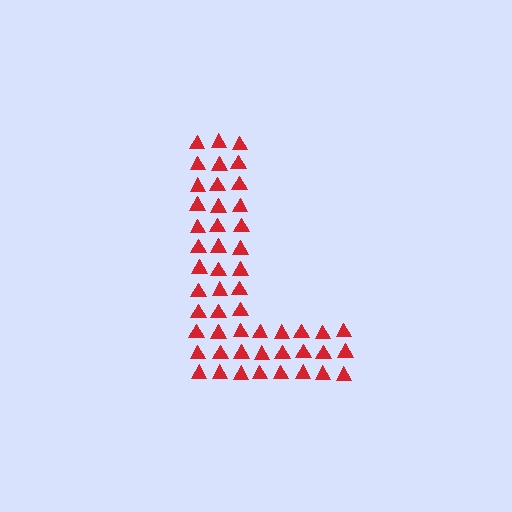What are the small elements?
The small elements are triangles.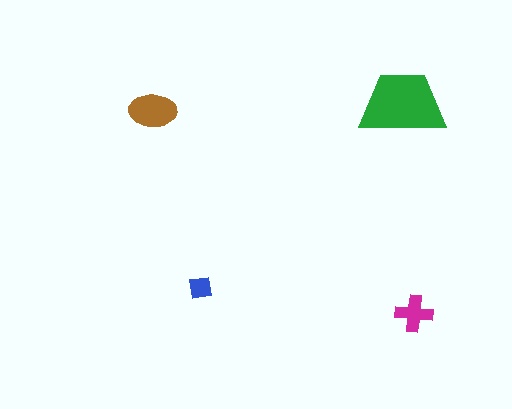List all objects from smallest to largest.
The blue square, the magenta cross, the brown ellipse, the green trapezoid.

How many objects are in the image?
There are 4 objects in the image.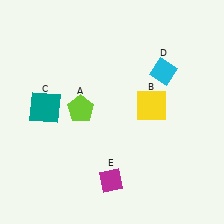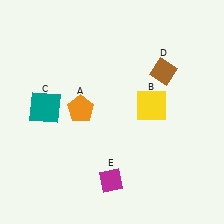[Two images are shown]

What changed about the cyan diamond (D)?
In Image 1, D is cyan. In Image 2, it changed to brown.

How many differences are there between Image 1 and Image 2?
There are 2 differences between the two images.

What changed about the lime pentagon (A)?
In Image 1, A is lime. In Image 2, it changed to orange.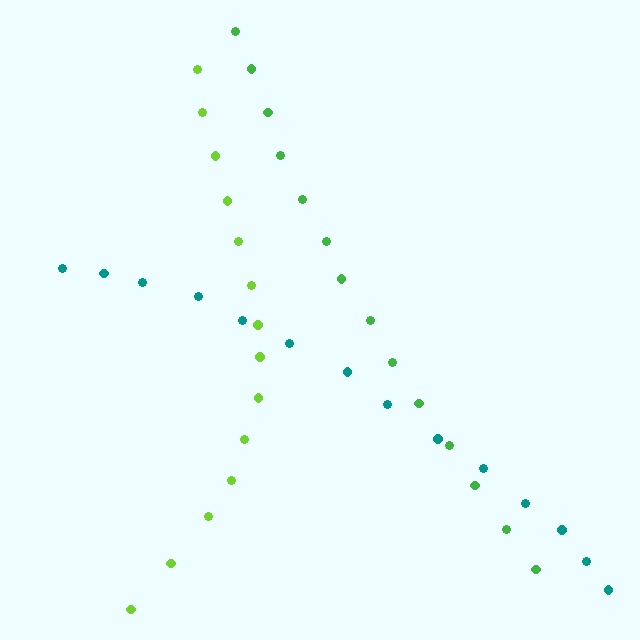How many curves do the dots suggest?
There are 3 distinct paths.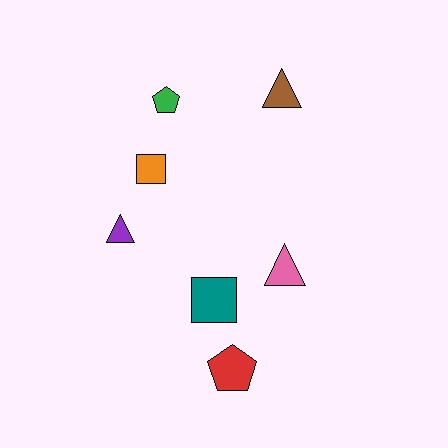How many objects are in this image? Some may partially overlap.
There are 7 objects.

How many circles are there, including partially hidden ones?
There are no circles.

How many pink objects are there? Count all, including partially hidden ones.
There is 1 pink object.